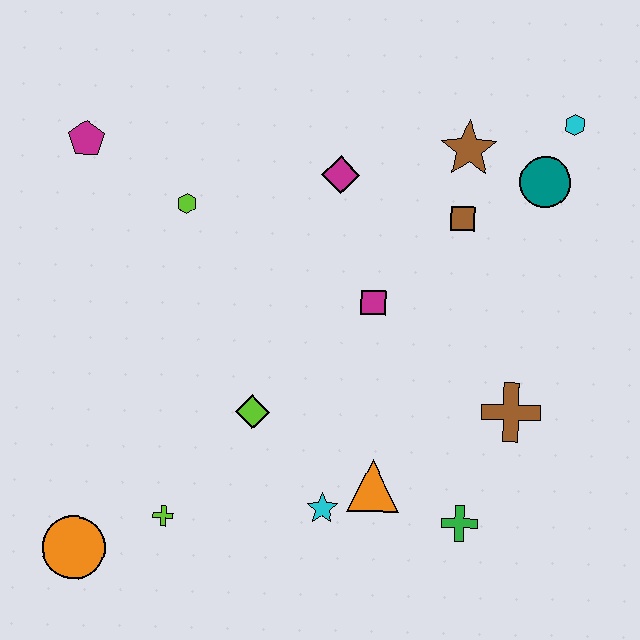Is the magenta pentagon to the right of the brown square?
No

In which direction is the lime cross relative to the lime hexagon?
The lime cross is below the lime hexagon.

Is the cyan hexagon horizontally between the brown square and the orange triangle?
No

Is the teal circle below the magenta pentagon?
Yes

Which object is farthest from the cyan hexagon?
The orange circle is farthest from the cyan hexagon.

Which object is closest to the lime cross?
The orange circle is closest to the lime cross.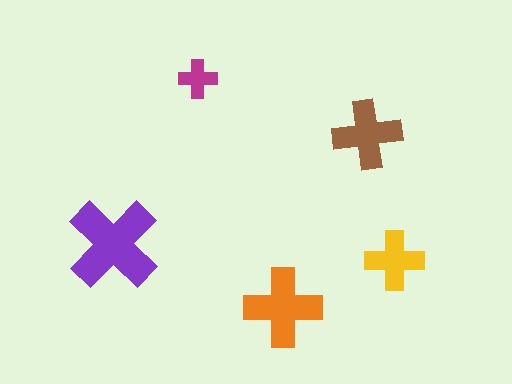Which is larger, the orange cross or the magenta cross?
The orange one.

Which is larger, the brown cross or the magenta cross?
The brown one.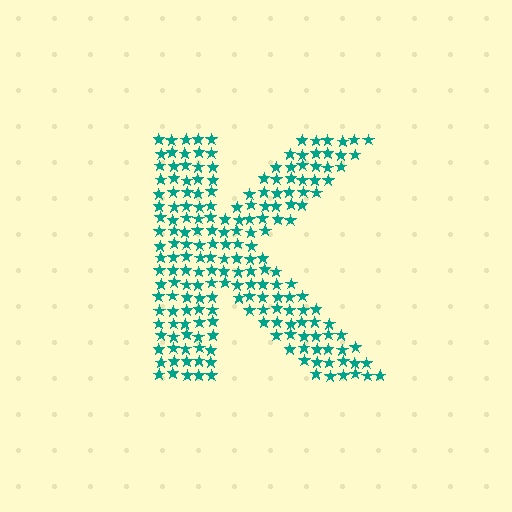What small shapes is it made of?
It is made of small stars.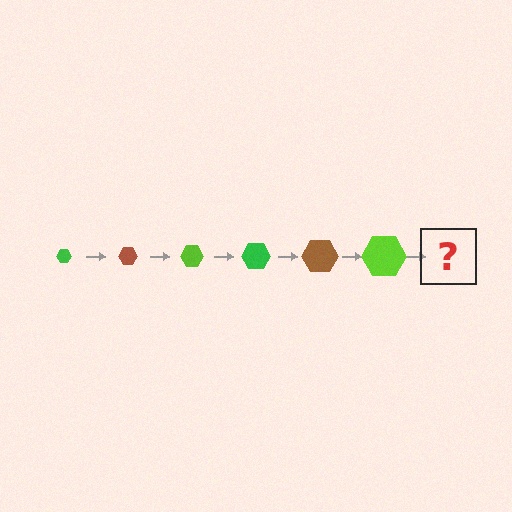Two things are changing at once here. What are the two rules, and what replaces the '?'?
The two rules are that the hexagon grows larger each step and the color cycles through green, brown, and lime. The '?' should be a green hexagon, larger than the previous one.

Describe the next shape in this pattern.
It should be a green hexagon, larger than the previous one.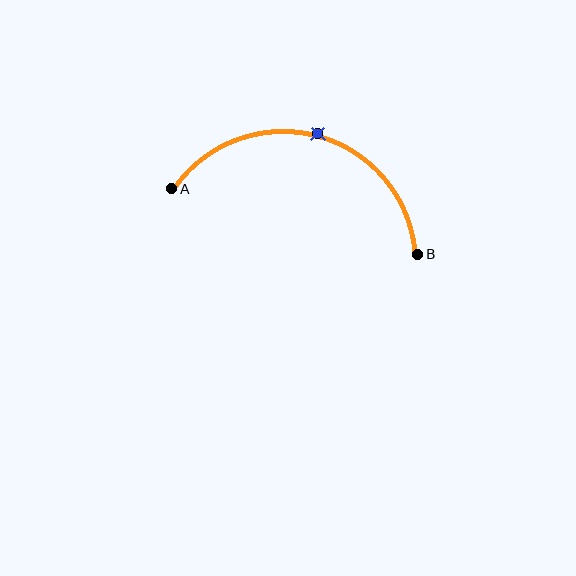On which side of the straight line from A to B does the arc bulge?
The arc bulges above the straight line connecting A and B.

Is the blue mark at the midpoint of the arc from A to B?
Yes. The blue mark lies on the arc at equal arc-length from both A and B — it is the arc midpoint.